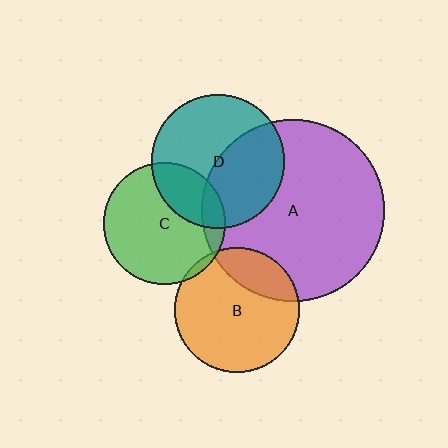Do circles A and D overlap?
Yes.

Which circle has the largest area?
Circle A (purple).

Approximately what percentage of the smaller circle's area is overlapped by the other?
Approximately 45%.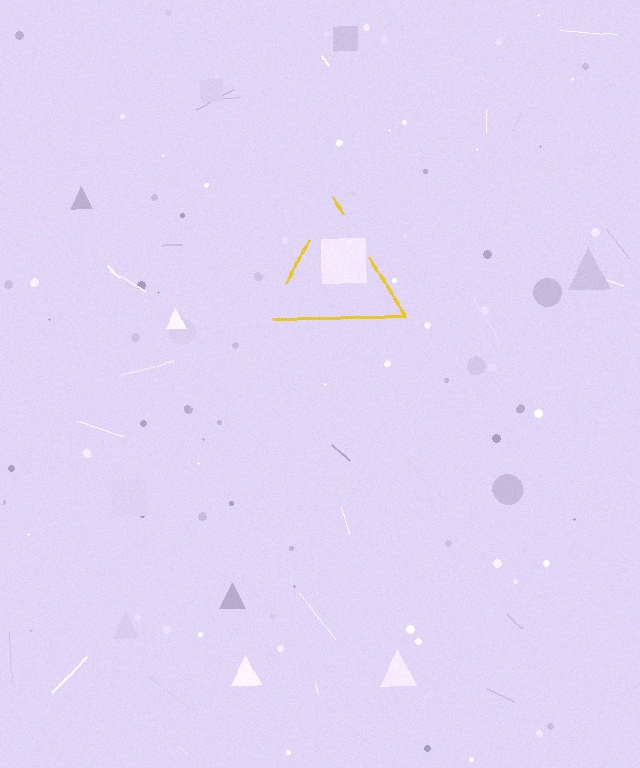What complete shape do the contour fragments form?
The contour fragments form a triangle.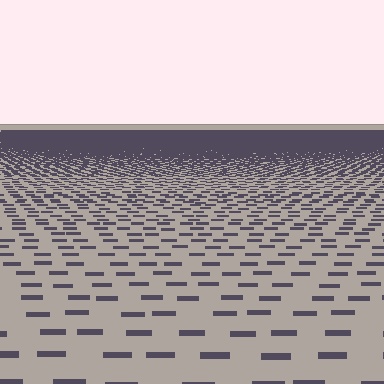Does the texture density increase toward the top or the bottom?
Density increases toward the top.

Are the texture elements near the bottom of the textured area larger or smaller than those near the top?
Larger. Near the bottom, elements are closer to the viewer and appear at a bigger on-screen size.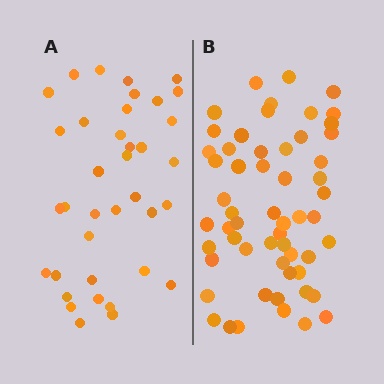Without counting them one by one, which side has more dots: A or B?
Region B (the right region) has more dots.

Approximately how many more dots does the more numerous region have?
Region B has approximately 20 more dots than region A.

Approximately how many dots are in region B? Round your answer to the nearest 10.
About 60 dots. (The exact count is 57, which rounds to 60.)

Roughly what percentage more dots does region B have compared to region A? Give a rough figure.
About 55% more.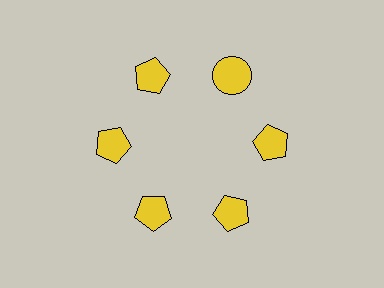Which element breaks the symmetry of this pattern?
The yellow circle at roughly the 1 o'clock position breaks the symmetry. All other shapes are yellow pentagons.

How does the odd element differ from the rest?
It has a different shape: circle instead of pentagon.